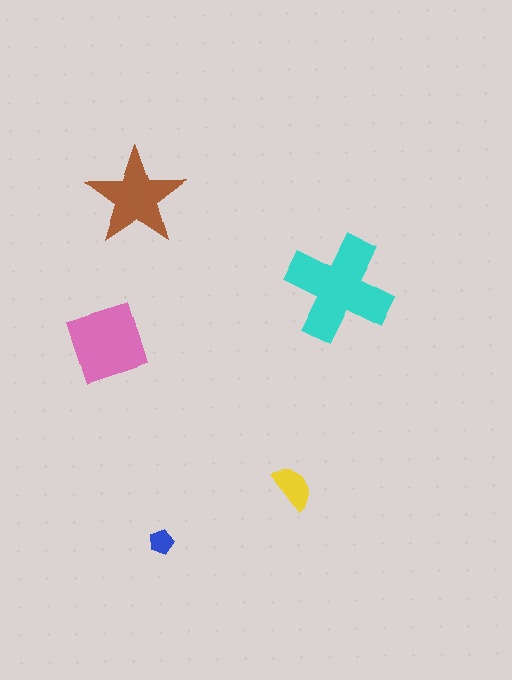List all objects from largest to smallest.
The cyan cross, the pink diamond, the brown star, the yellow semicircle, the blue pentagon.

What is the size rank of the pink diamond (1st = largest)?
2nd.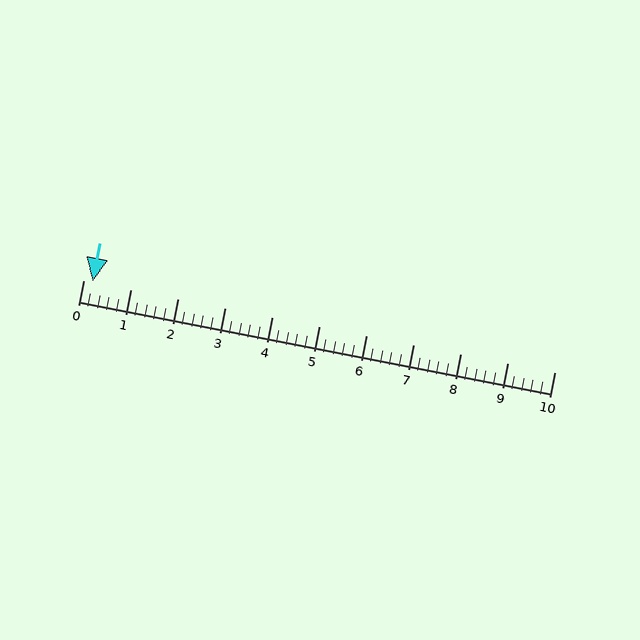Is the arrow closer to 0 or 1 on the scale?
The arrow is closer to 0.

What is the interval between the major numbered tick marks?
The major tick marks are spaced 1 units apart.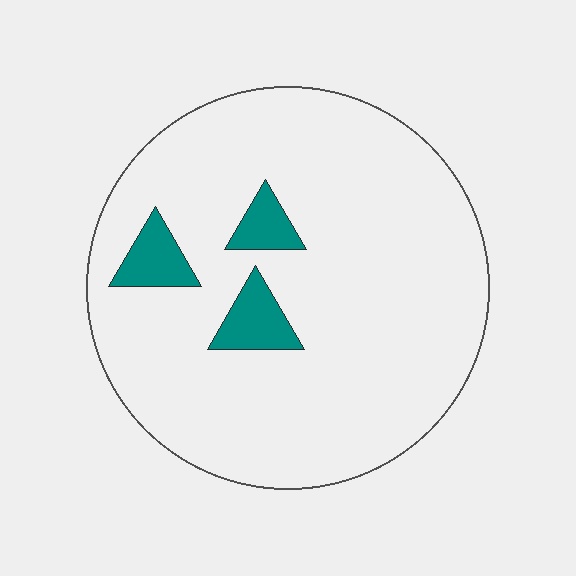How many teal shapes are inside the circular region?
3.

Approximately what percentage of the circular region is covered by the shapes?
Approximately 10%.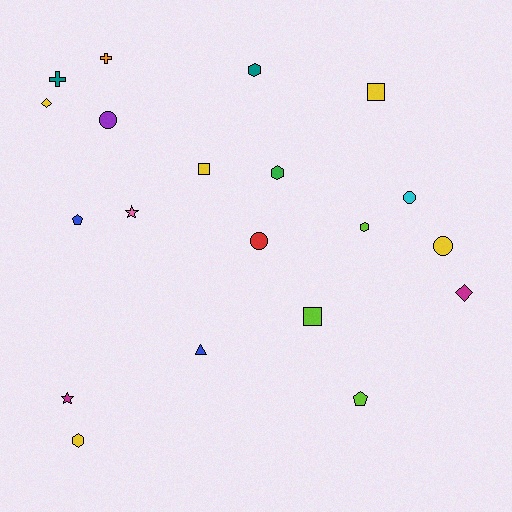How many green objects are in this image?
There is 1 green object.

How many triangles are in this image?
There is 1 triangle.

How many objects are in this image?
There are 20 objects.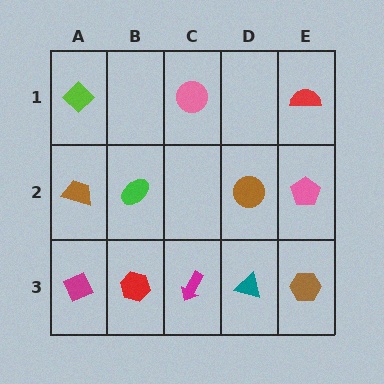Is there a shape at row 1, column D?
No, that cell is empty.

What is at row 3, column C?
A magenta arrow.